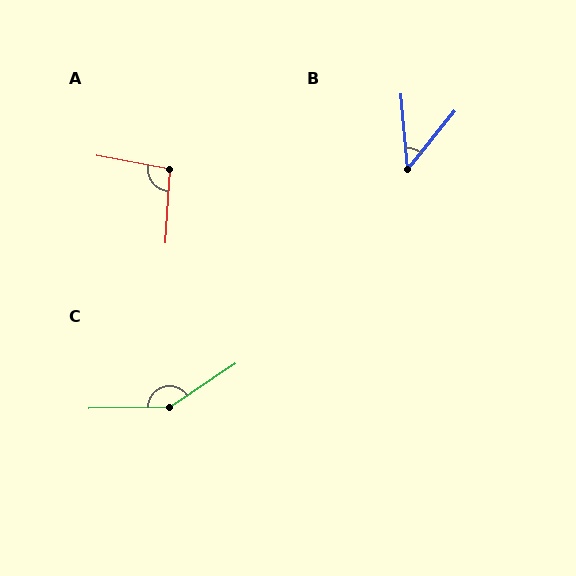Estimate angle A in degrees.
Approximately 97 degrees.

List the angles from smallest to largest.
B (44°), A (97°), C (147°).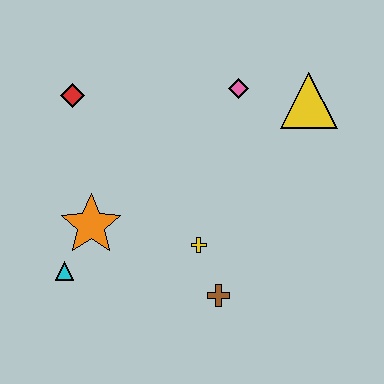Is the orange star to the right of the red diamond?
Yes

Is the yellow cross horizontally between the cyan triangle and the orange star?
No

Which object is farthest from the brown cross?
The red diamond is farthest from the brown cross.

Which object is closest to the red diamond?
The orange star is closest to the red diamond.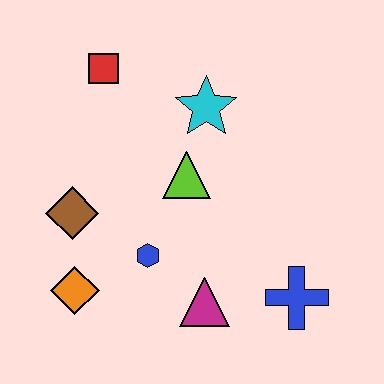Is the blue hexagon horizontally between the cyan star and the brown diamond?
Yes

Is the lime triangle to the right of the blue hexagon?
Yes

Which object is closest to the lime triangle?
The cyan star is closest to the lime triangle.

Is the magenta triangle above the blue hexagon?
No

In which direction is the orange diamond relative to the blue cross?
The orange diamond is to the left of the blue cross.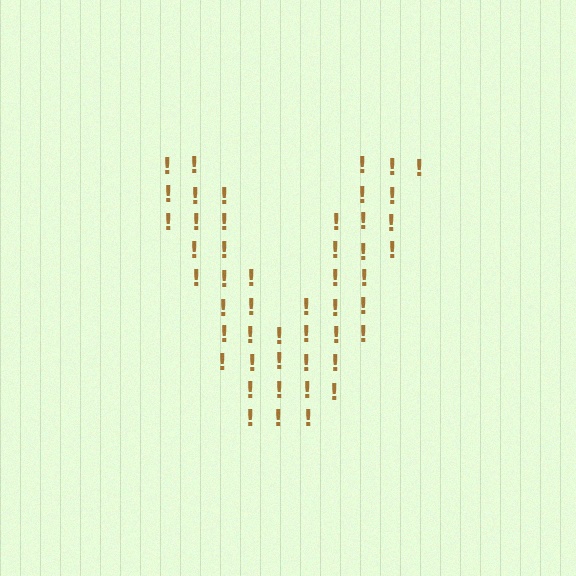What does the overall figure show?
The overall figure shows the letter V.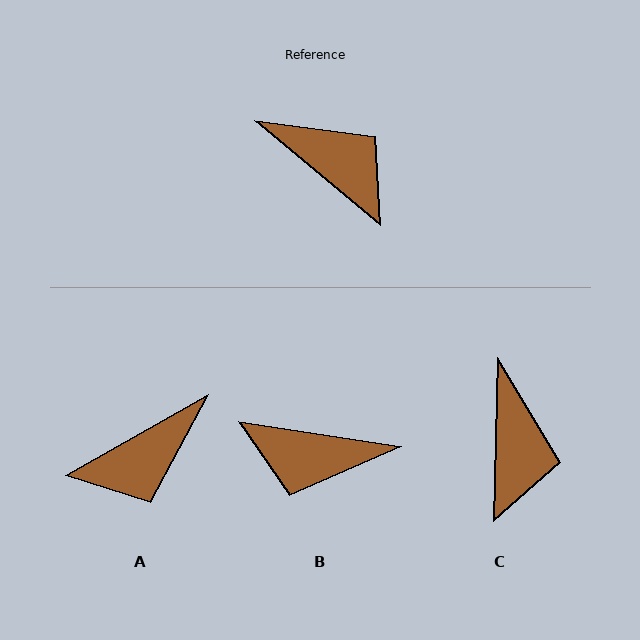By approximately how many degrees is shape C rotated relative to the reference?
Approximately 51 degrees clockwise.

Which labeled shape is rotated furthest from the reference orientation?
B, about 149 degrees away.